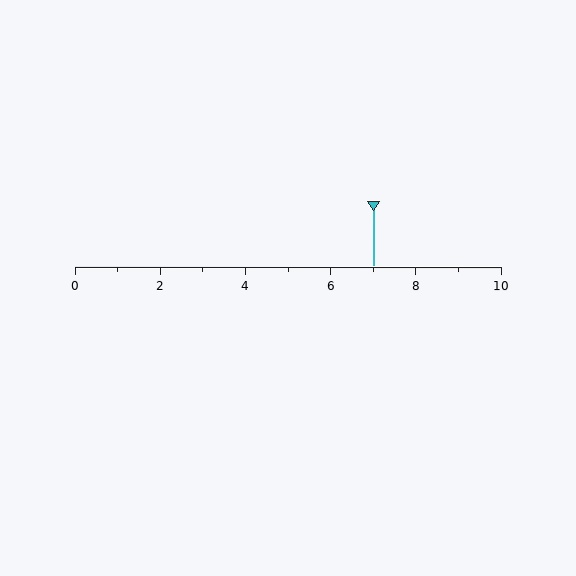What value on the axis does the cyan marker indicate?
The marker indicates approximately 7.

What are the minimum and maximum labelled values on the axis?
The axis runs from 0 to 10.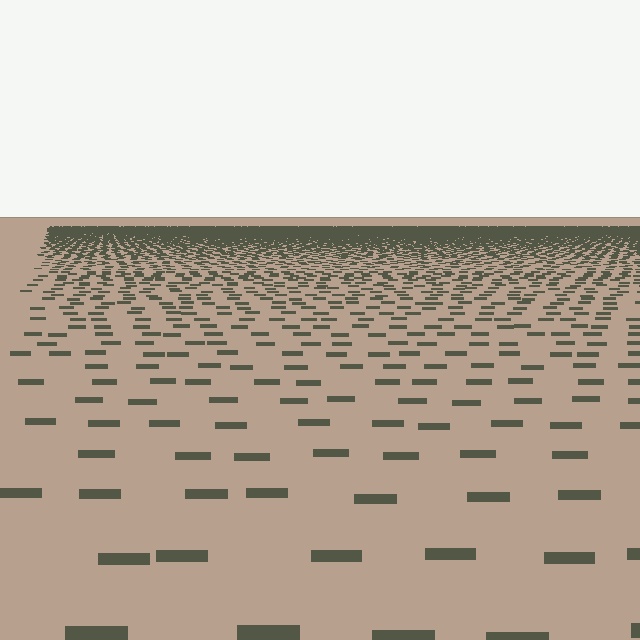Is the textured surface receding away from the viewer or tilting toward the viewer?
The surface is receding away from the viewer. Texture elements get smaller and denser toward the top.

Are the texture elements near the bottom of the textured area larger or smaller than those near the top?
Larger. Near the bottom, elements are closer to the viewer and appear at a bigger on-screen size.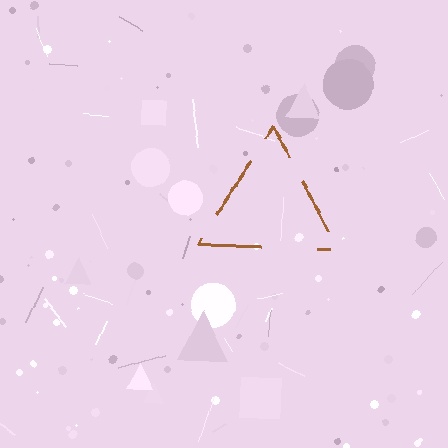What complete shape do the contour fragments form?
The contour fragments form a triangle.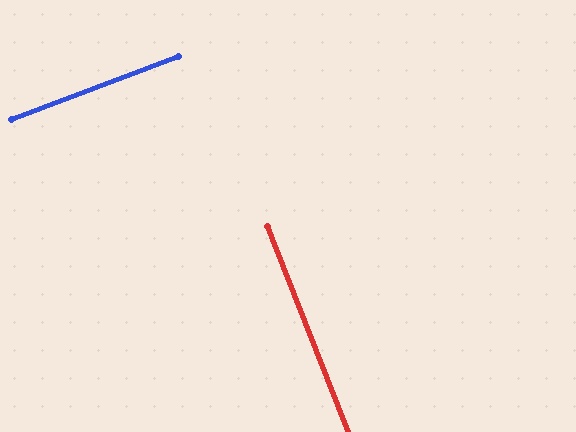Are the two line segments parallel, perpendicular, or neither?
Perpendicular — they meet at approximately 89°.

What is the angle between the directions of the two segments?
Approximately 89 degrees.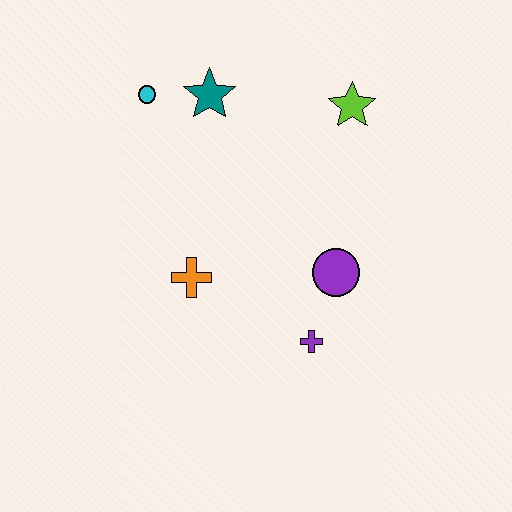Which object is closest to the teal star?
The cyan circle is closest to the teal star.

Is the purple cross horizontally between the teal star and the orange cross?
No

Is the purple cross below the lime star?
Yes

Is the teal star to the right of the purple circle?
No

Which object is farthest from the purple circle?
The cyan circle is farthest from the purple circle.